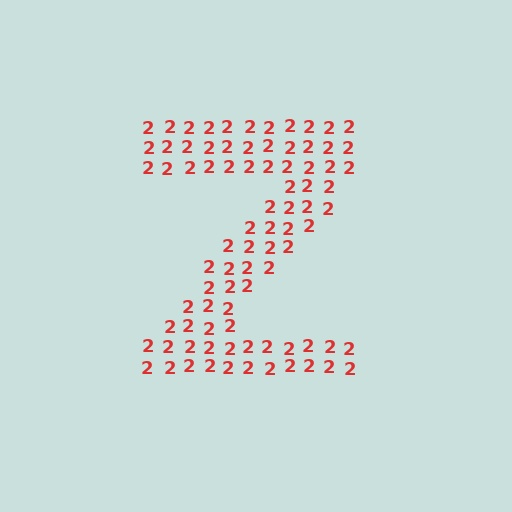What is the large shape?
The large shape is the letter Z.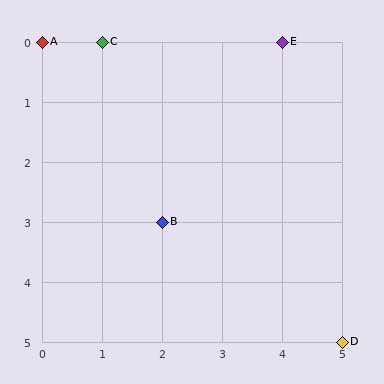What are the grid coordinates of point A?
Point A is at grid coordinates (0, 0).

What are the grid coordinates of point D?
Point D is at grid coordinates (5, 5).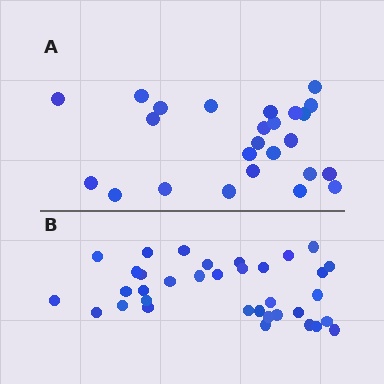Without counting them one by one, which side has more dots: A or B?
Region B (the bottom region) has more dots.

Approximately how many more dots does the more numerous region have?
Region B has roughly 10 or so more dots than region A.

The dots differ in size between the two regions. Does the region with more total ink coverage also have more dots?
No. Region A has more total ink coverage because its dots are larger, but region B actually contains more individual dots. Total area can be misleading — the number of items is what matters here.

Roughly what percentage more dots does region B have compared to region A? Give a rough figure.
About 40% more.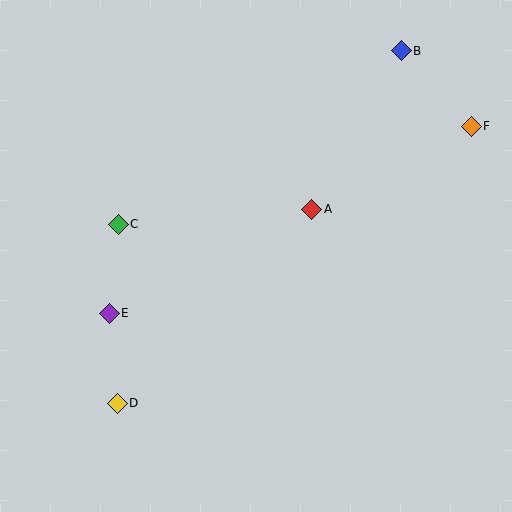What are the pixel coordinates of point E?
Point E is at (109, 313).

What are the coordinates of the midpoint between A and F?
The midpoint between A and F is at (391, 168).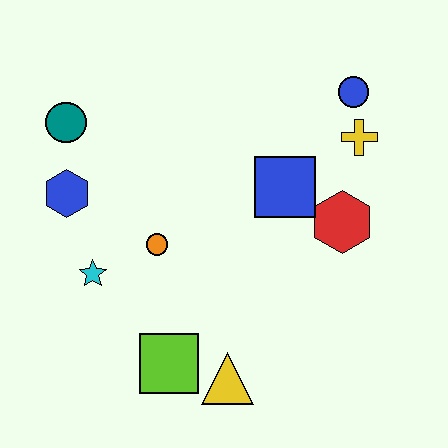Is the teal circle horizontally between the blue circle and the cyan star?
No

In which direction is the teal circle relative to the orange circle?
The teal circle is above the orange circle.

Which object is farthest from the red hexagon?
The teal circle is farthest from the red hexagon.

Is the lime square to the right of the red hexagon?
No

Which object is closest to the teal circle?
The blue hexagon is closest to the teal circle.